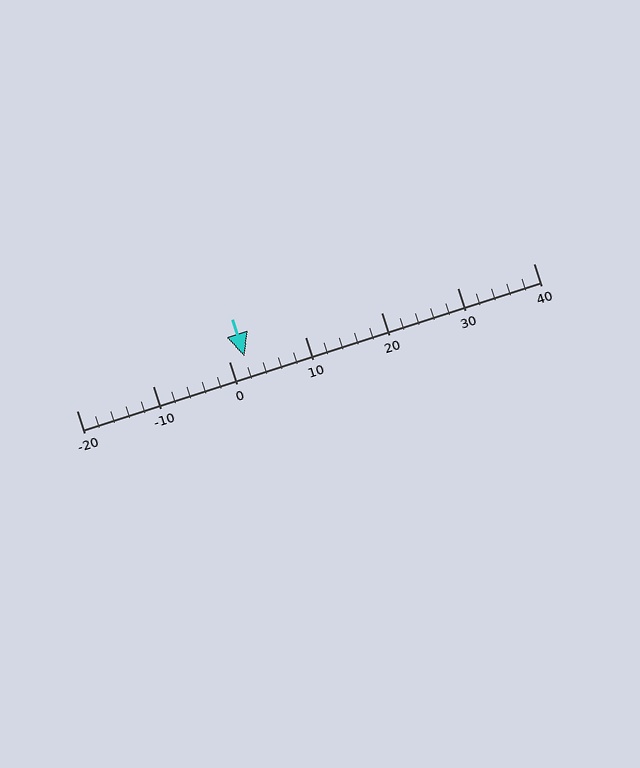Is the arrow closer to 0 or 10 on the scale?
The arrow is closer to 0.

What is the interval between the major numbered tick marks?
The major tick marks are spaced 10 units apart.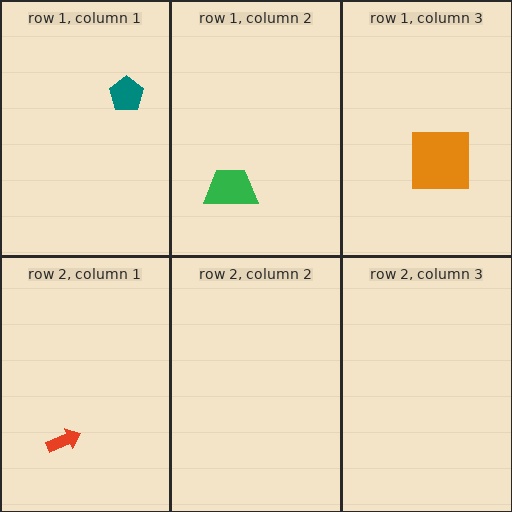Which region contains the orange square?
The row 1, column 3 region.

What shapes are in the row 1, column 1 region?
The teal pentagon.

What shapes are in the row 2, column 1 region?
The red arrow.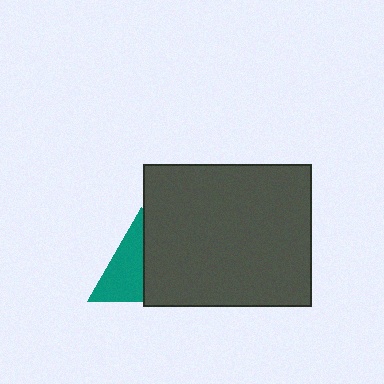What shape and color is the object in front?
The object in front is a dark gray rectangle.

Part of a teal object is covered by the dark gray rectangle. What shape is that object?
It is a triangle.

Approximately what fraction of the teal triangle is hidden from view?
Roughly 46% of the teal triangle is hidden behind the dark gray rectangle.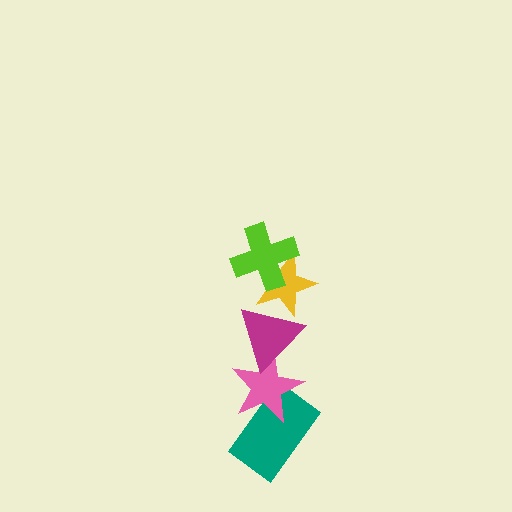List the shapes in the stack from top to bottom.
From top to bottom: the lime cross, the yellow star, the magenta triangle, the pink star, the teal rectangle.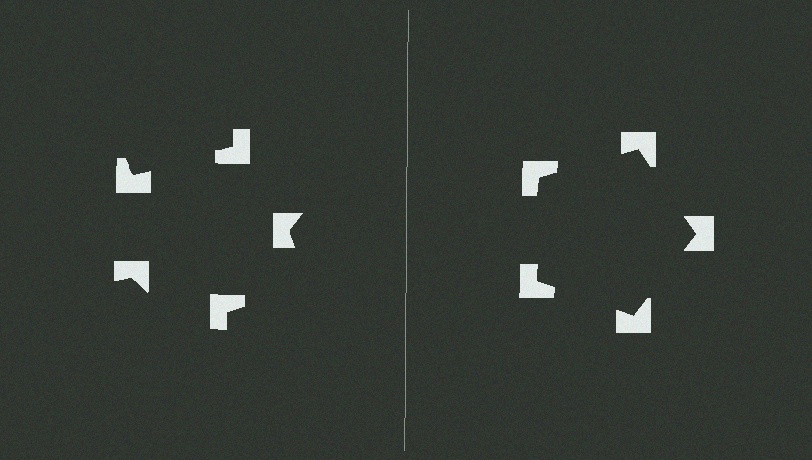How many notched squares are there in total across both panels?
10 — 5 on each side.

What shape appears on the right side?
An illusory pentagon.